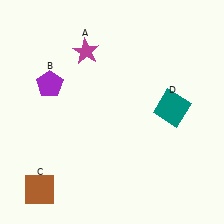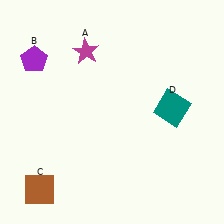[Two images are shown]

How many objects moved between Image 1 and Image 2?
1 object moved between the two images.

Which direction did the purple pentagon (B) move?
The purple pentagon (B) moved up.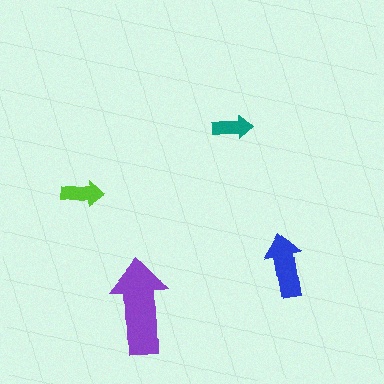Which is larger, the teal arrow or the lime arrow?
The lime one.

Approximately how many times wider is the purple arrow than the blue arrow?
About 1.5 times wider.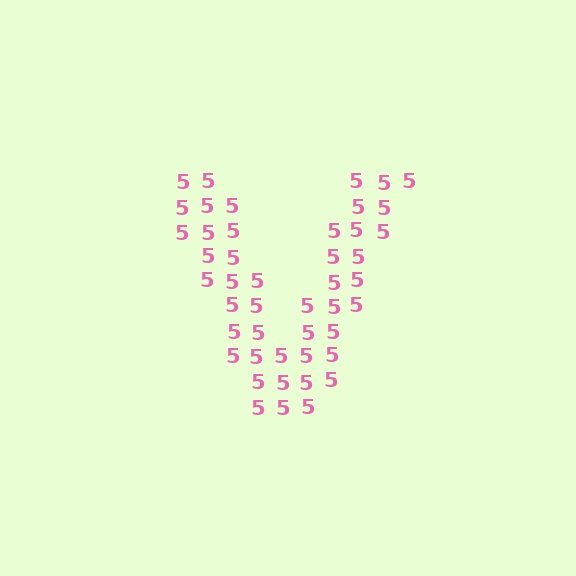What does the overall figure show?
The overall figure shows the letter V.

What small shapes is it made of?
It is made of small digit 5's.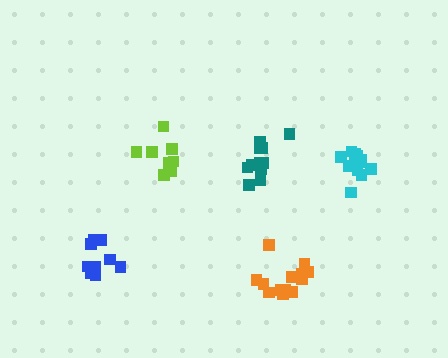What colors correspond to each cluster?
The clusters are colored: cyan, teal, blue, lime, orange.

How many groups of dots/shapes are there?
There are 5 groups.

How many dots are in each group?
Group 1: 13 dots, Group 2: 12 dots, Group 3: 9 dots, Group 4: 8 dots, Group 5: 13 dots (55 total).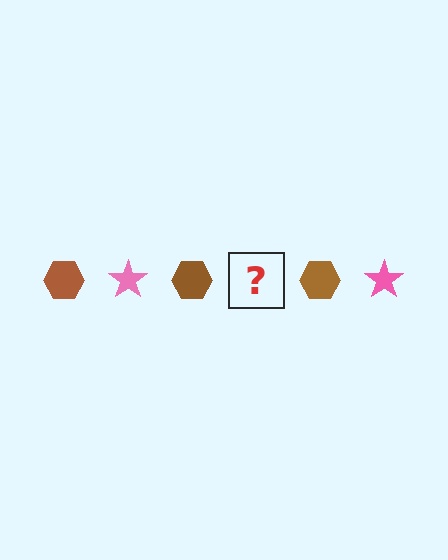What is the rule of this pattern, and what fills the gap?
The rule is that the pattern alternates between brown hexagon and pink star. The gap should be filled with a pink star.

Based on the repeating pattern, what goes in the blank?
The blank should be a pink star.